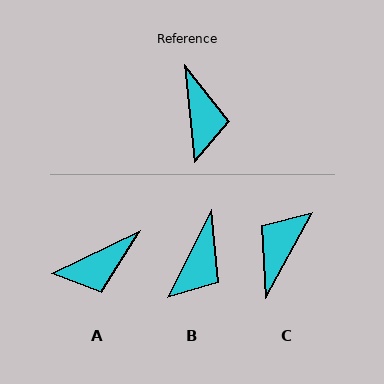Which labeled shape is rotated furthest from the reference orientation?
C, about 145 degrees away.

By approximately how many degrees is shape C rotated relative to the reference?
Approximately 145 degrees counter-clockwise.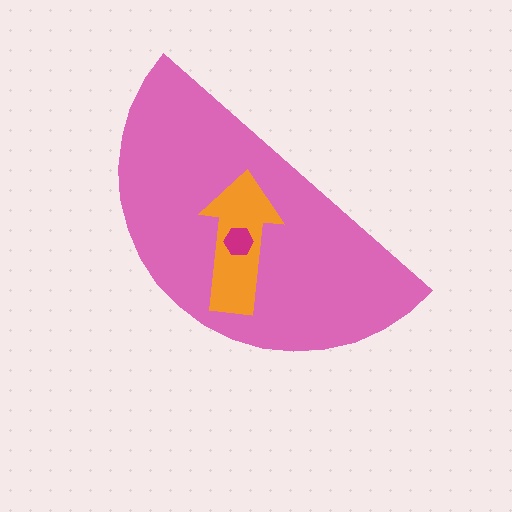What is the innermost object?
The magenta hexagon.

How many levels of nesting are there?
3.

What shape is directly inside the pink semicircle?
The orange arrow.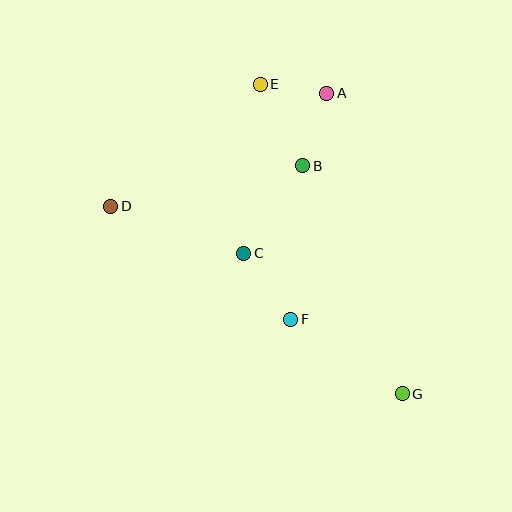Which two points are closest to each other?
Points A and E are closest to each other.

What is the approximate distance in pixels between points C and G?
The distance between C and G is approximately 212 pixels.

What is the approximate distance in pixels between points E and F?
The distance between E and F is approximately 237 pixels.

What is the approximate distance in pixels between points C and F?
The distance between C and F is approximately 81 pixels.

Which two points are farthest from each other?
Points D and G are farthest from each other.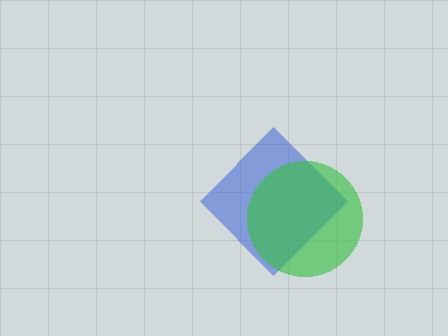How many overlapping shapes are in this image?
There are 2 overlapping shapes in the image.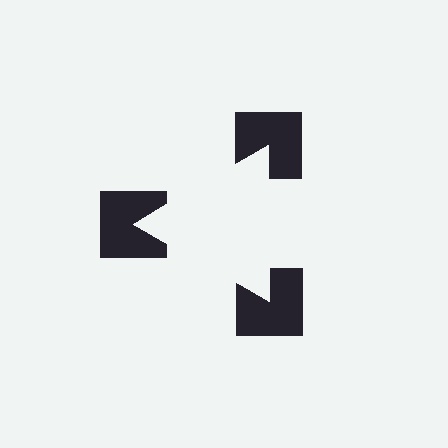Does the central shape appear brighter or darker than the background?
It typically appears slightly brighter than the background, even though no actual brightness change is drawn.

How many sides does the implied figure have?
3 sides.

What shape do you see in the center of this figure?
An illusory triangle — its edges are inferred from the aligned wedge cuts in the notched squares, not physically drawn.